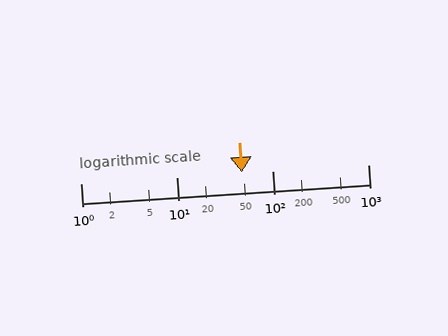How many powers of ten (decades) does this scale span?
The scale spans 3 decades, from 1 to 1000.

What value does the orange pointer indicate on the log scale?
The pointer indicates approximately 48.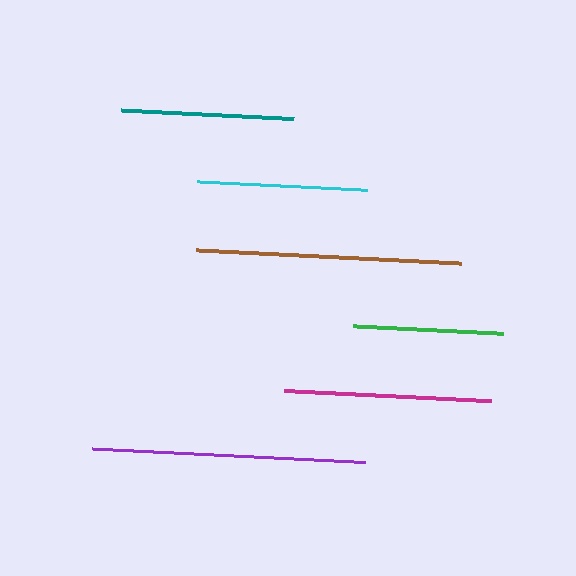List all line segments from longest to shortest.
From longest to shortest: purple, brown, magenta, teal, cyan, green.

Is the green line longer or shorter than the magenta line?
The magenta line is longer than the green line.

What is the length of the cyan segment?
The cyan segment is approximately 170 pixels long.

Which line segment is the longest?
The purple line is the longest at approximately 274 pixels.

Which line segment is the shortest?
The green line is the shortest at approximately 150 pixels.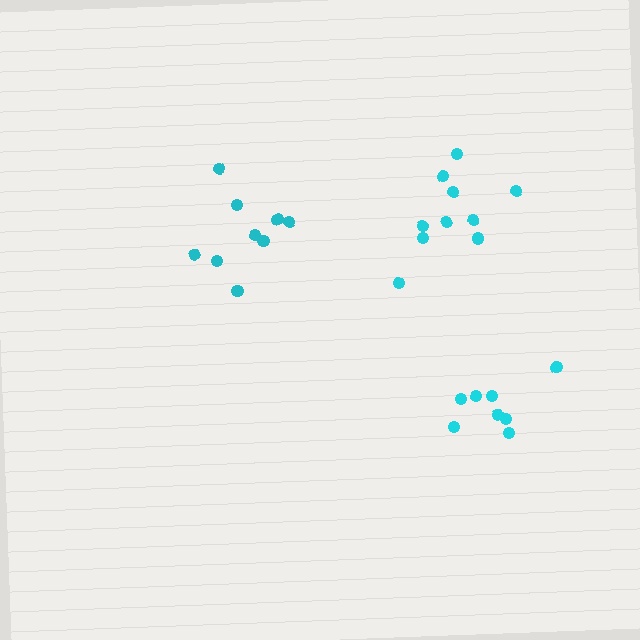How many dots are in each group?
Group 1: 9 dots, Group 2: 10 dots, Group 3: 8 dots (27 total).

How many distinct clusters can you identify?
There are 3 distinct clusters.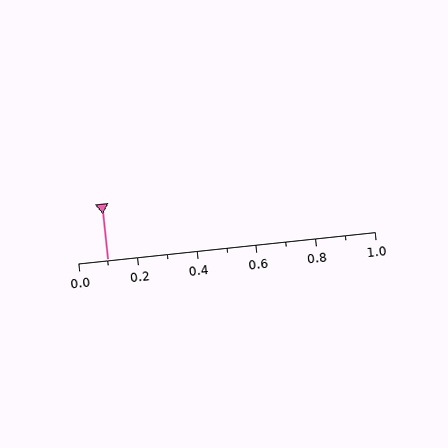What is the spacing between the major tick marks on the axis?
The major ticks are spaced 0.2 apart.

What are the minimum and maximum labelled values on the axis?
The axis runs from 0.0 to 1.0.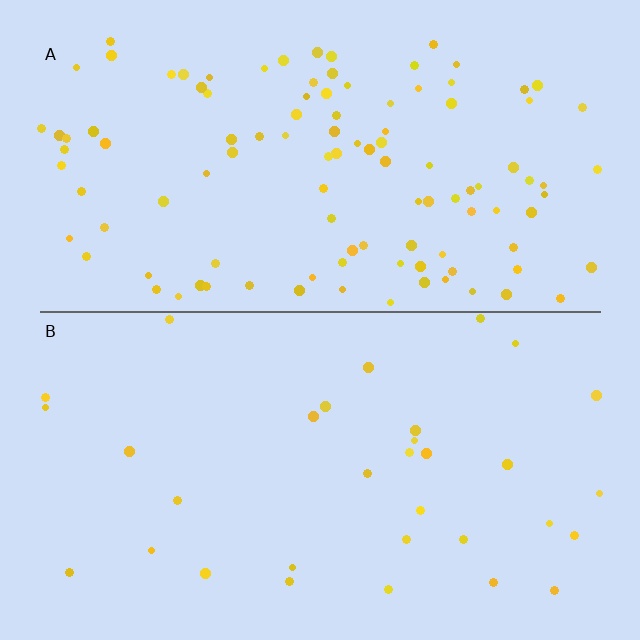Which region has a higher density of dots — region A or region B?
A (the top).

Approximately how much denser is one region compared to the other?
Approximately 3.4× — region A over region B.